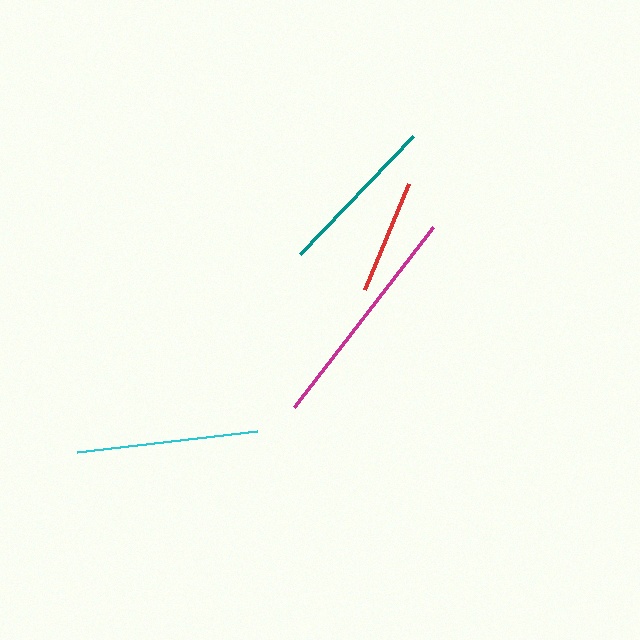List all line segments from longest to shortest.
From longest to shortest: magenta, cyan, teal, red.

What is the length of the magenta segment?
The magenta segment is approximately 228 pixels long.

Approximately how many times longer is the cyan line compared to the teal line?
The cyan line is approximately 1.1 times the length of the teal line.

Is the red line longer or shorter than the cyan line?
The cyan line is longer than the red line.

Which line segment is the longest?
The magenta line is the longest at approximately 228 pixels.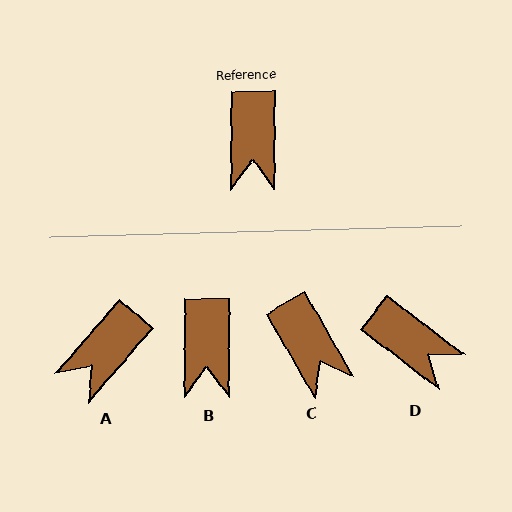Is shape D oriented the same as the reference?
No, it is off by about 53 degrees.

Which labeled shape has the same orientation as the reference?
B.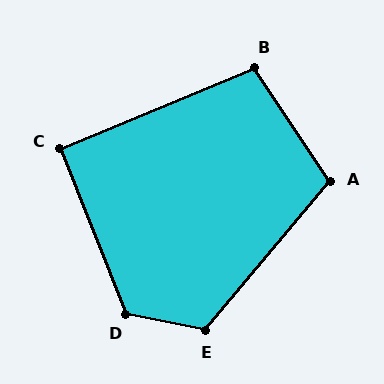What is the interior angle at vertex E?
Approximately 119 degrees (obtuse).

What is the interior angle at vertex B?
Approximately 101 degrees (obtuse).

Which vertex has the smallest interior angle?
C, at approximately 91 degrees.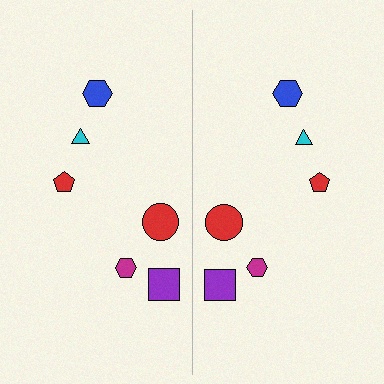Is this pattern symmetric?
Yes, this pattern has bilateral (reflection) symmetry.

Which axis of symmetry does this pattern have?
The pattern has a vertical axis of symmetry running through the center of the image.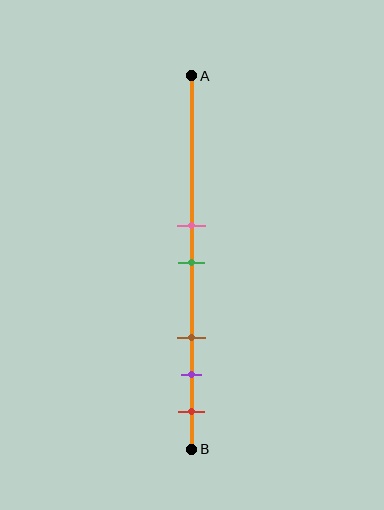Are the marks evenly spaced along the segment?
No, the marks are not evenly spaced.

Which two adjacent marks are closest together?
The pink and green marks are the closest adjacent pair.